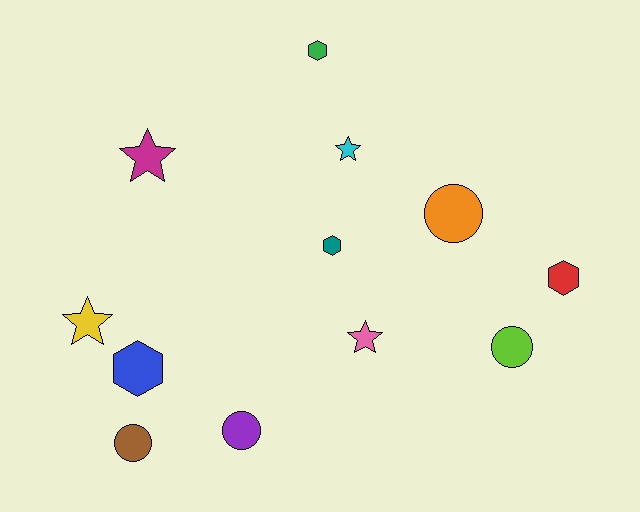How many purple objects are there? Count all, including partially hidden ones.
There is 1 purple object.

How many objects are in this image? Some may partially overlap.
There are 12 objects.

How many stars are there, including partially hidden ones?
There are 4 stars.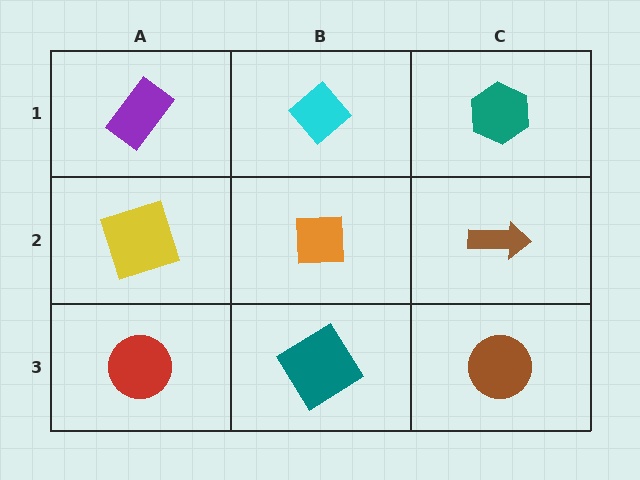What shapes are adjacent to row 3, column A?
A yellow square (row 2, column A), a teal diamond (row 3, column B).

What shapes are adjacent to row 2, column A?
A purple rectangle (row 1, column A), a red circle (row 3, column A), an orange square (row 2, column B).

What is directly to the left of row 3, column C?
A teal diamond.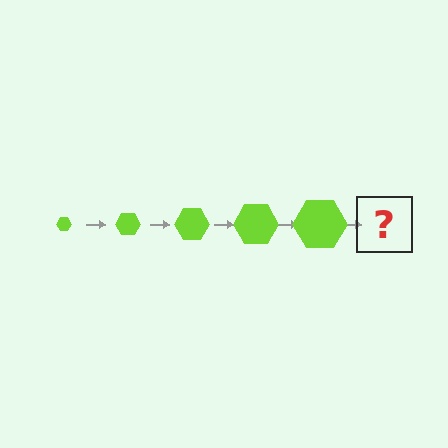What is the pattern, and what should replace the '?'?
The pattern is that the hexagon gets progressively larger each step. The '?' should be a lime hexagon, larger than the previous one.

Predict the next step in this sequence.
The next step is a lime hexagon, larger than the previous one.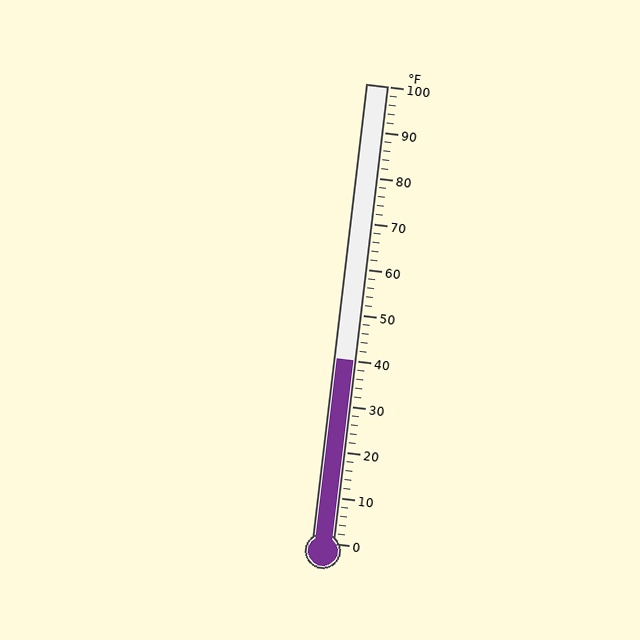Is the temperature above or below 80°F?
The temperature is below 80°F.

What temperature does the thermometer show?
The thermometer shows approximately 40°F.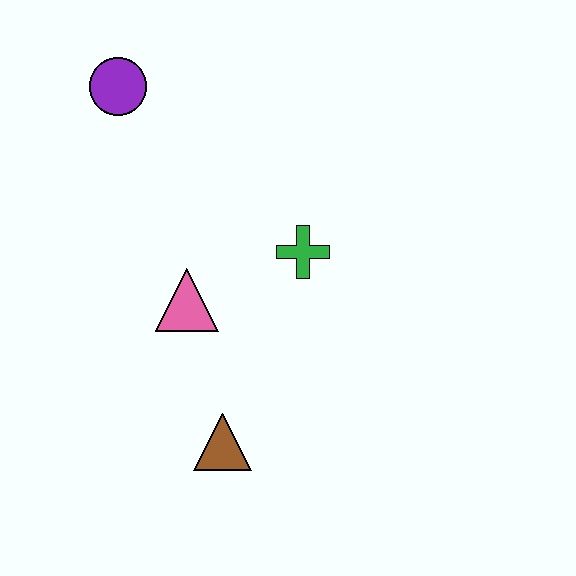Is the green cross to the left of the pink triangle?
No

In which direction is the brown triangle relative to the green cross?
The brown triangle is below the green cross.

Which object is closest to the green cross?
The pink triangle is closest to the green cross.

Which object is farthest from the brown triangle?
The purple circle is farthest from the brown triangle.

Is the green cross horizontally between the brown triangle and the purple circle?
No